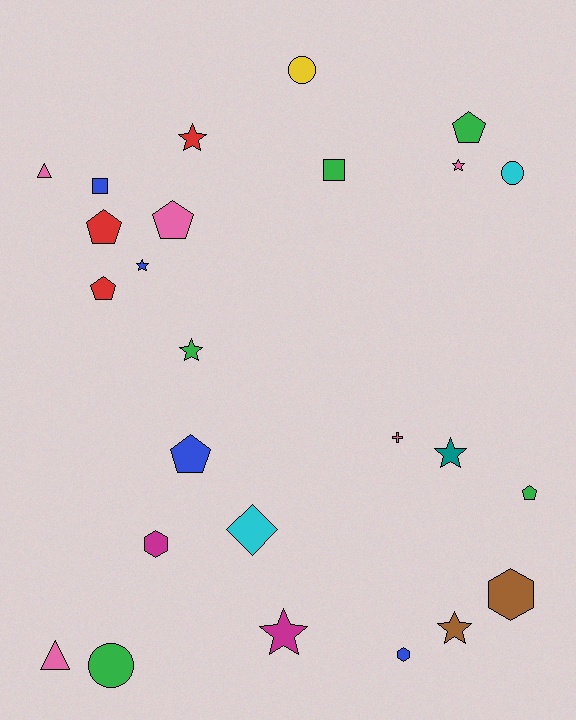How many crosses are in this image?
There is 1 cross.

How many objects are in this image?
There are 25 objects.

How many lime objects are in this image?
There are no lime objects.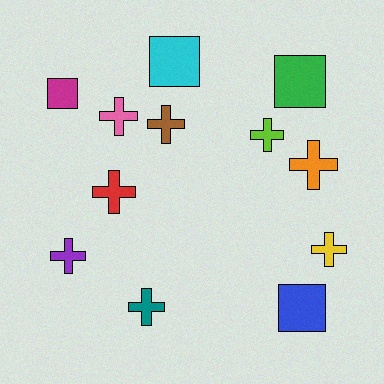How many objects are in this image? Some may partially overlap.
There are 12 objects.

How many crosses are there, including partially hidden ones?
There are 8 crosses.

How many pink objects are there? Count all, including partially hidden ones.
There is 1 pink object.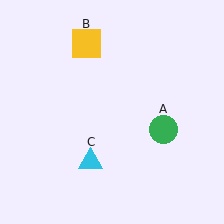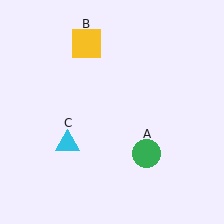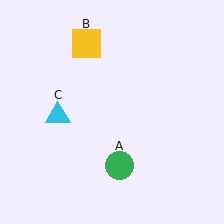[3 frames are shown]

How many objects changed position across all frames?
2 objects changed position: green circle (object A), cyan triangle (object C).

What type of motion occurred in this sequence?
The green circle (object A), cyan triangle (object C) rotated clockwise around the center of the scene.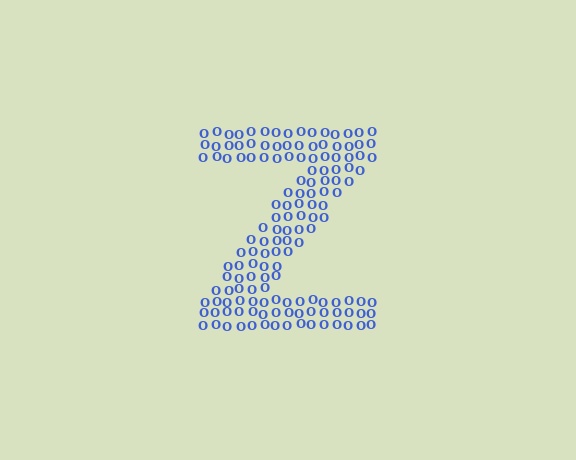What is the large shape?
The large shape is the letter Z.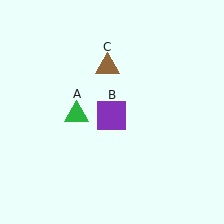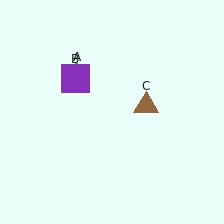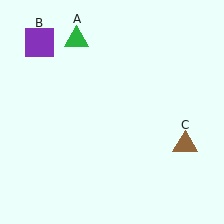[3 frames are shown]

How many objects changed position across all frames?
3 objects changed position: green triangle (object A), purple square (object B), brown triangle (object C).